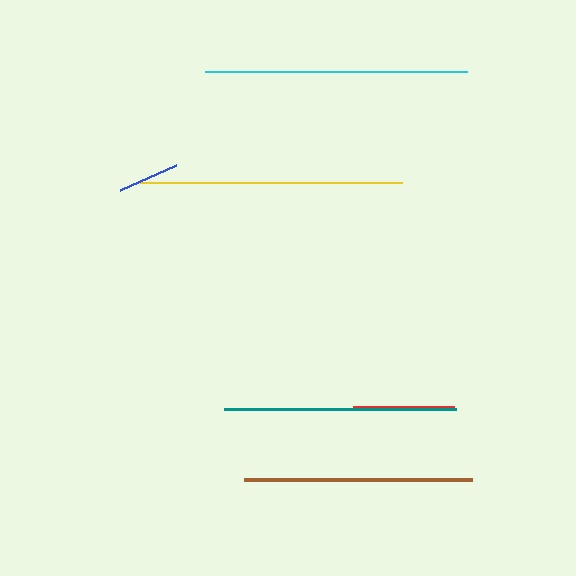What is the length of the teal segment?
The teal segment is approximately 232 pixels long.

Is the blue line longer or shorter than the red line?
The red line is longer than the blue line.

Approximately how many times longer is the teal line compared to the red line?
The teal line is approximately 2.3 times the length of the red line.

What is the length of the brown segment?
The brown segment is approximately 228 pixels long.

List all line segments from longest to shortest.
From longest to shortest: yellow, cyan, teal, brown, red, blue.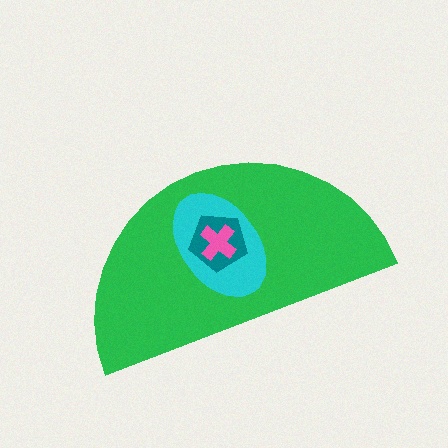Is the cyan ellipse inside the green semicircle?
Yes.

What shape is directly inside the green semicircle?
The cyan ellipse.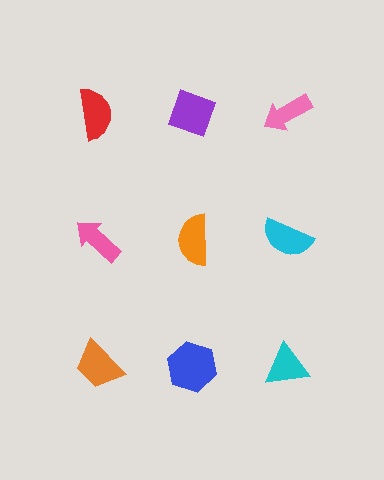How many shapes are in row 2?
3 shapes.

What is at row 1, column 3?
A pink arrow.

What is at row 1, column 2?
A purple diamond.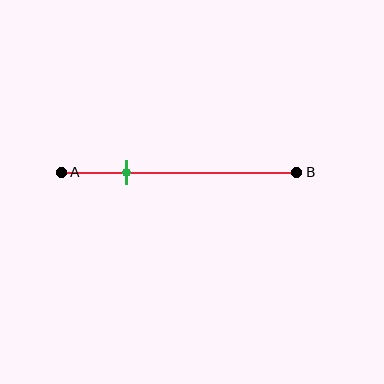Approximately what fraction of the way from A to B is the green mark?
The green mark is approximately 30% of the way from A to B.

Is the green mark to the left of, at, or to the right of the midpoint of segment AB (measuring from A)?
The green mark is to the left of the midpoint of segment AB.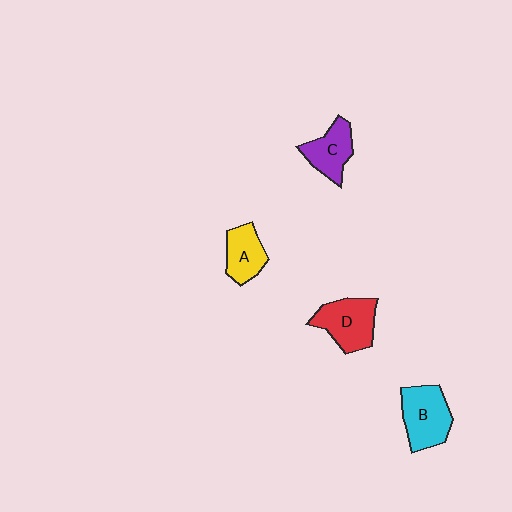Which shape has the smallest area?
Shape A (yellow).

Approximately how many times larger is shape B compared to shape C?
Approximately 1.3 times.